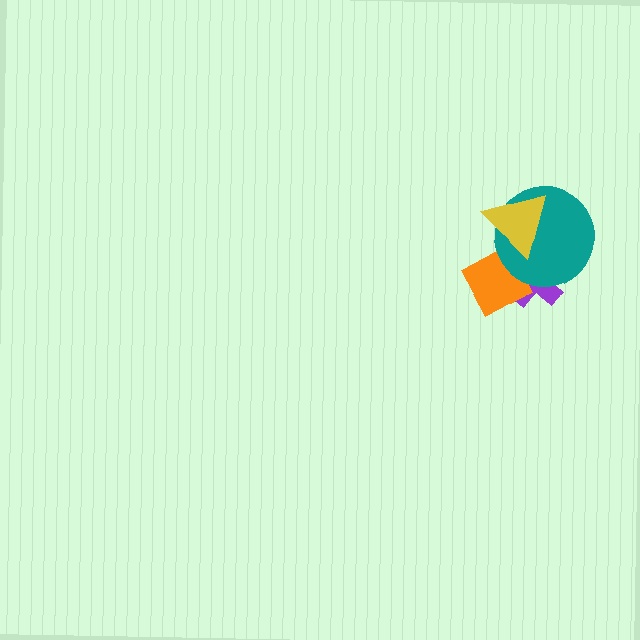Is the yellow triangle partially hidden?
No, no other shape covers it.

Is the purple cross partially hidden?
Yes, it is partially covered by another shape.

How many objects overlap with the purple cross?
2 objects overlap with the purple cross.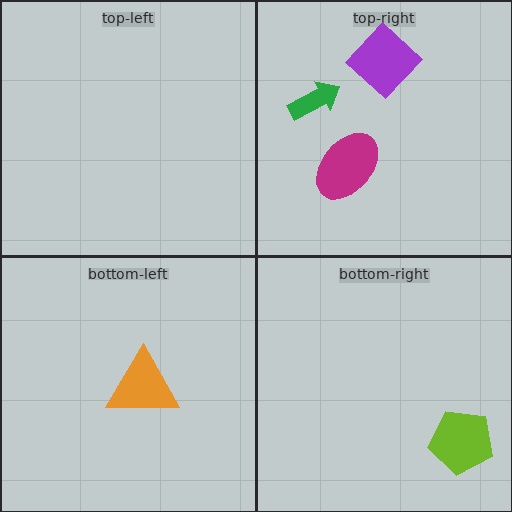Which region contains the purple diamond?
The top-right region.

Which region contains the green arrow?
The top-right region.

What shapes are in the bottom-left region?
The orange triangle.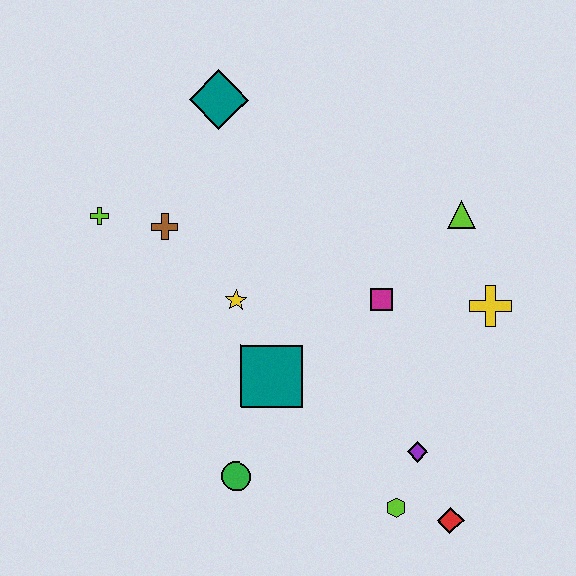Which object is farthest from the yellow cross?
The lime cross is farthest from the yellow cross.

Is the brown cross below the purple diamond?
No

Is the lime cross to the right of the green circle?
No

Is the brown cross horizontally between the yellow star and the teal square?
No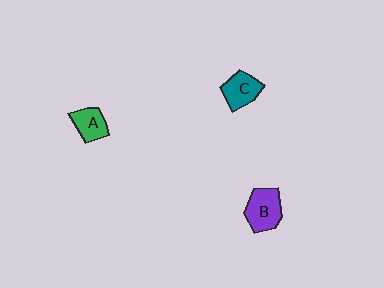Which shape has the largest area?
Shape B (purple).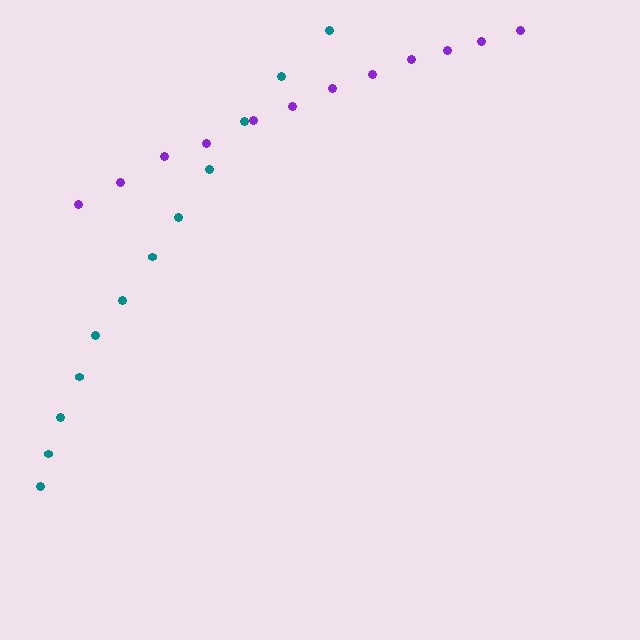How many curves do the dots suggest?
There are 2 distinct paths.